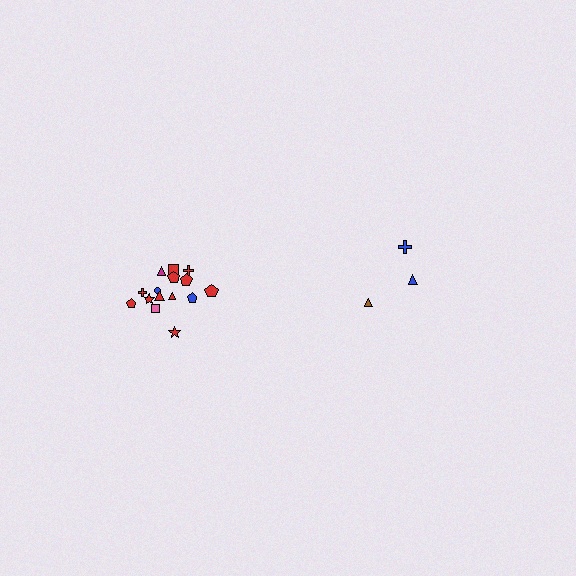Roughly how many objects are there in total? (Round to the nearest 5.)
Roughly 20 objects in total.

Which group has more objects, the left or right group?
The left group.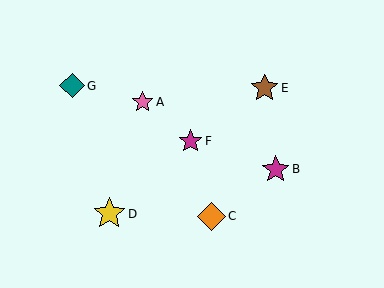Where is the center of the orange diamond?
The center of the orange diamond is at (211, 216).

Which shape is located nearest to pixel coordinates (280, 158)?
The magenta star (labeled B) at (276, 169) is nearest to that location.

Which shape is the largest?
The yellow star (labeled D) is the largest.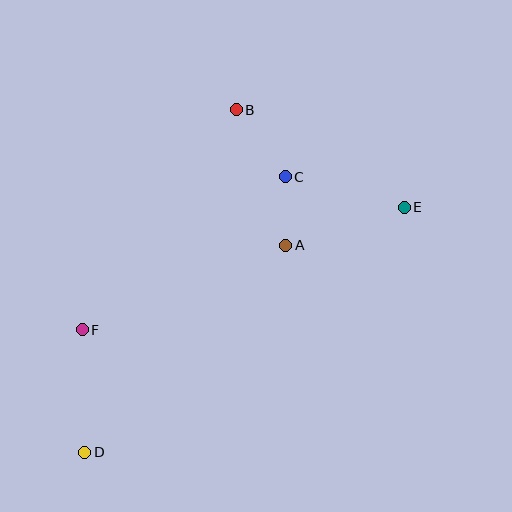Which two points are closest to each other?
Points A and C are closest to each other.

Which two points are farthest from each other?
Points D and E are farthest from each other.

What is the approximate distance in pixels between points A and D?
The distance between A and D is approximately 289 pixels.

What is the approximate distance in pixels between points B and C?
The distance between B and C is approximately 83 pixels.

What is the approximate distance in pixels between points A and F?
The distance between A and F is approximately 221 pixels.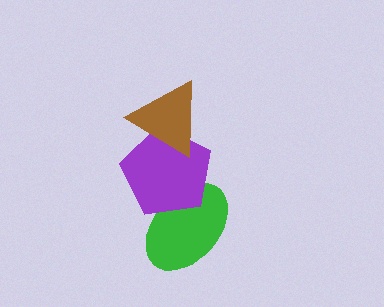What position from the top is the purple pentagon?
The purple pentagon is 2nd from the top.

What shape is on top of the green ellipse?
The purple pentagon is on top of the green ellipse.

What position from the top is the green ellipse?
The green ellipse is 3rd from the top.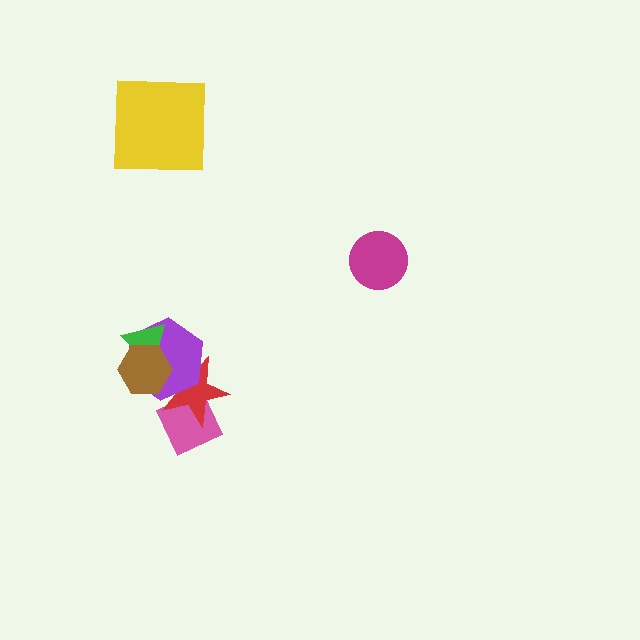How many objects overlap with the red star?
3 objects overlap with the red star.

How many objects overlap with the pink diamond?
2 objects overlap with the pink diamond.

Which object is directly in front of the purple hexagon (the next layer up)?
The green triangle is directly in front of the purple hexagon.